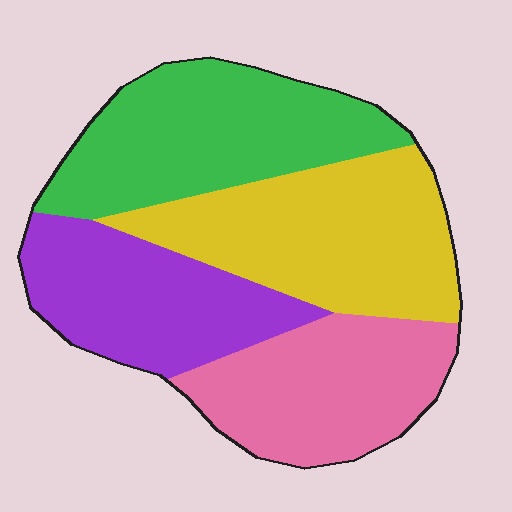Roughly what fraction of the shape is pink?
Pink covers roughly 25% of the shape.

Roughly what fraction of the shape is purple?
Purple takes up about one fifth (1/5) of the shape.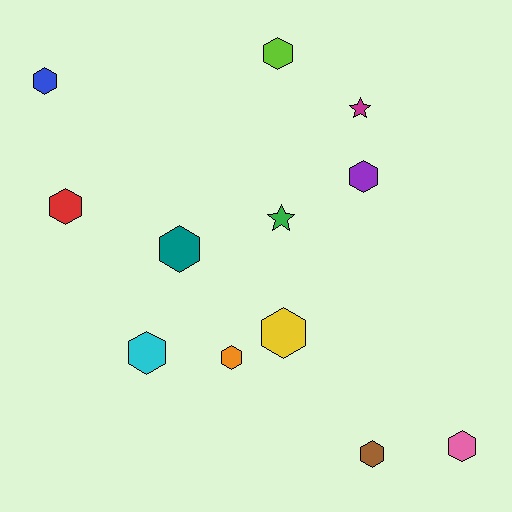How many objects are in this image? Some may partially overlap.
There are 12 objects.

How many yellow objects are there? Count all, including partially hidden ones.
There is 1 yellow object.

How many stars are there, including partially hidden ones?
There are 2 stars.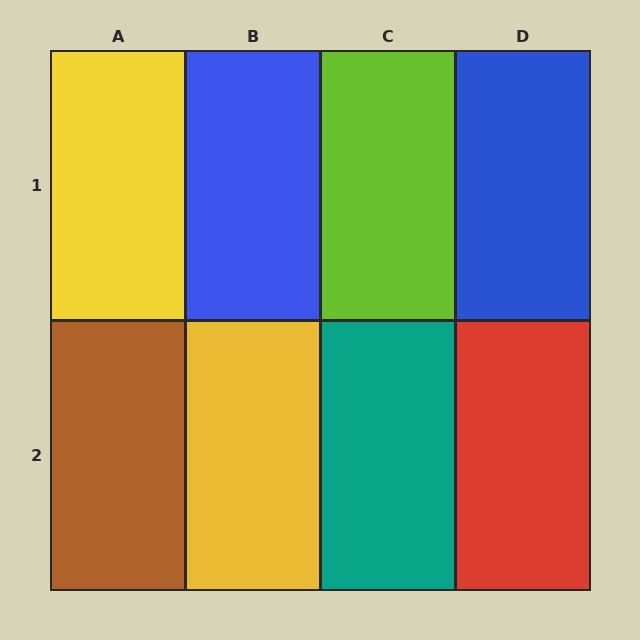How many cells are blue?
2 cells are blue.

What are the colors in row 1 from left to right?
Yellow, blue, lime, blue.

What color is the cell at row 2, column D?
Red.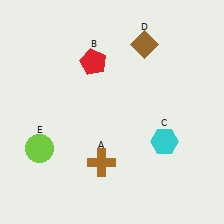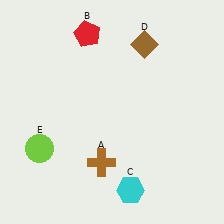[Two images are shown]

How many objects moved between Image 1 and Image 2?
2 objects moved between the two images.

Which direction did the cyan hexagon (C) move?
The cyan hexagon (C) moved down.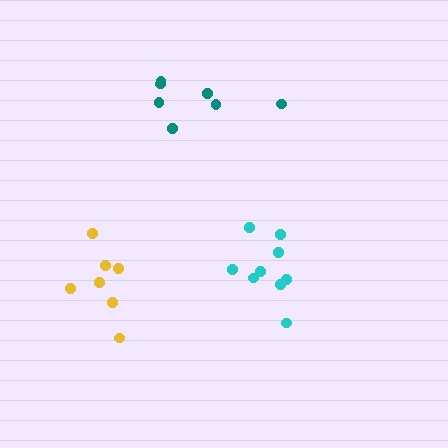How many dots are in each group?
Group 1: 9 dots, Group 2: 7 dots, Group 3: 7 dots (23 total).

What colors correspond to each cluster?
The clusters are colored: cyan, yellow, teal.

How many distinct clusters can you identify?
There are 3 distinct clusters.